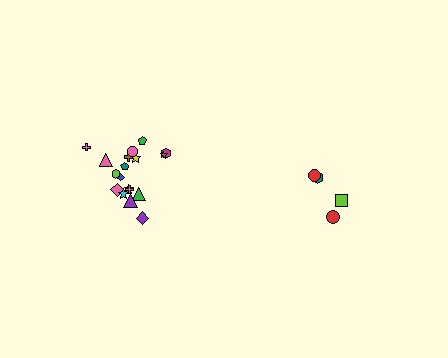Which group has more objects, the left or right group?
The left group.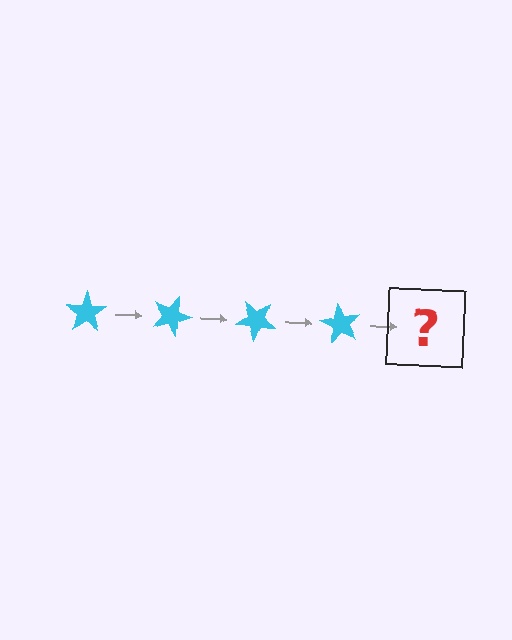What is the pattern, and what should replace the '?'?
The pattern is that the star rotates 20 degrees each step. The '?' should be a cyan star rotated 80 degrees.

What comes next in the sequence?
The next element should be a cyan star rotated 80 degrees.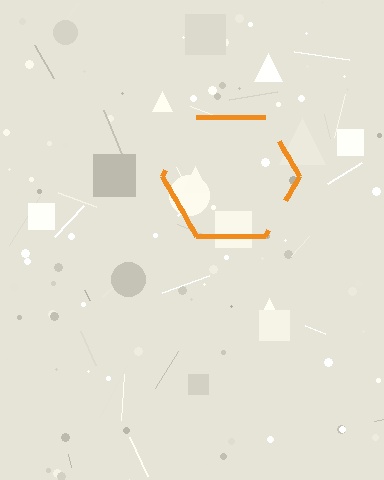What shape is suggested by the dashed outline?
The dashed outline suggests a hexagon.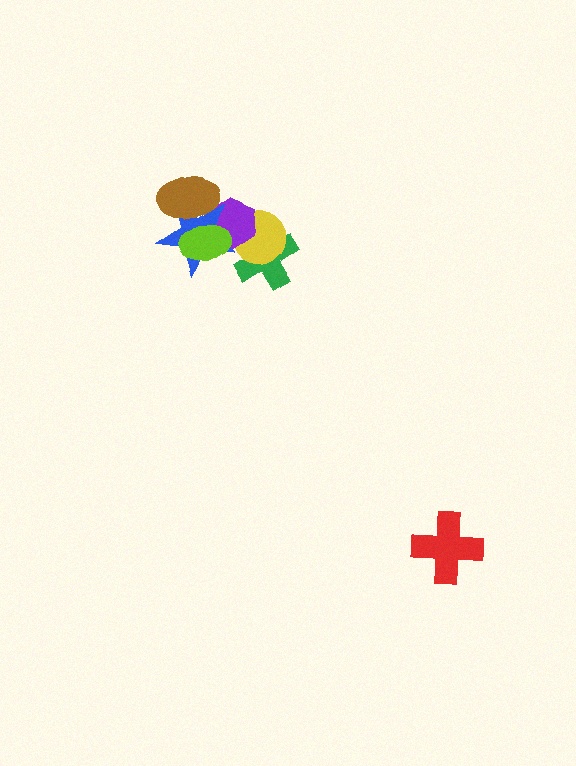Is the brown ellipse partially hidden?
Yes, it is partially covered by another shape.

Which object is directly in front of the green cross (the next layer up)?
The yellow circle is directly in front of the green cross.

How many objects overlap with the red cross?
0 objects overlap with the red cross.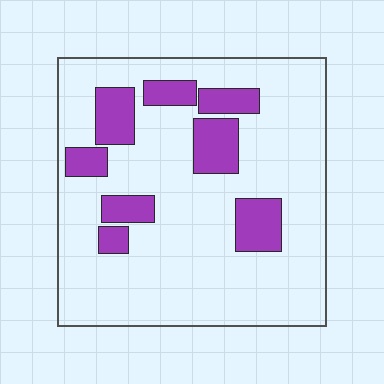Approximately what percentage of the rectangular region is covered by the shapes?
Approximately 20%.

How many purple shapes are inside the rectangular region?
8.